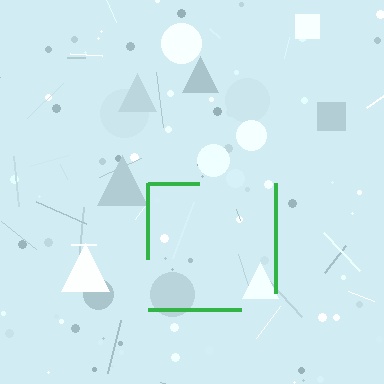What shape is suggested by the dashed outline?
The dashed outline suggests a square.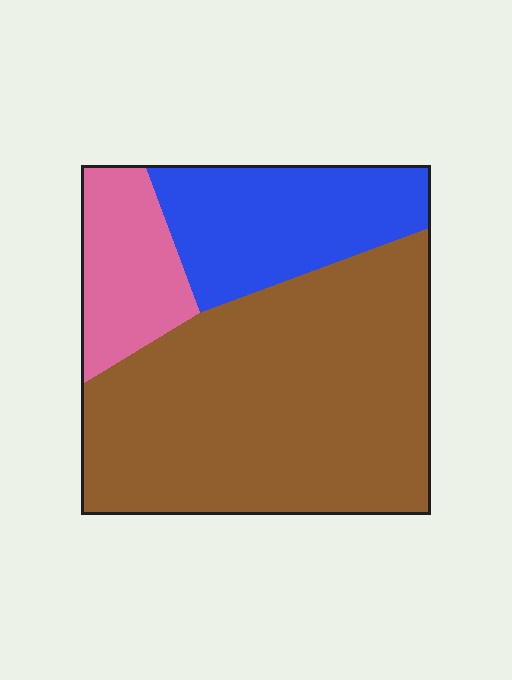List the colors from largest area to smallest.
From largest to smallest: brown, blue, pink.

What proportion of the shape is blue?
Blue takes up about one quarter (1/4) of the shape.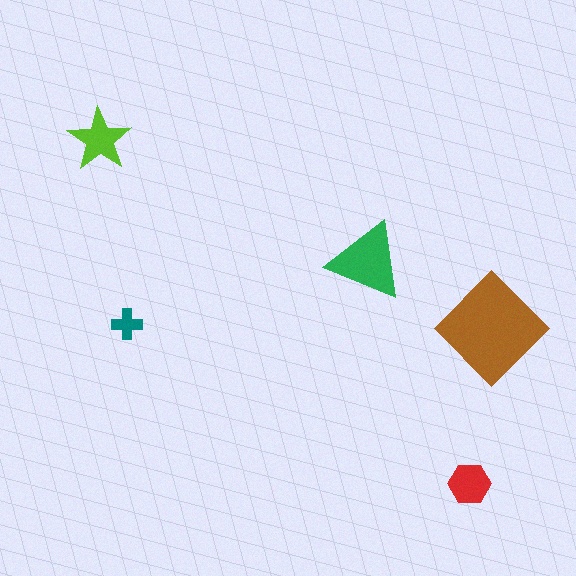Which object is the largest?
The brown diamond.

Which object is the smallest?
The teal cross.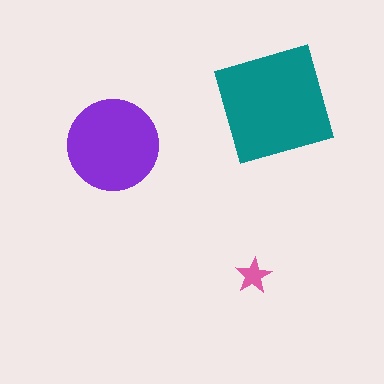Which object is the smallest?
The pink star.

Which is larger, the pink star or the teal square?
The teal square.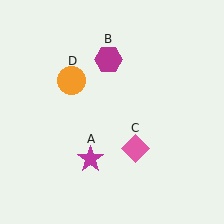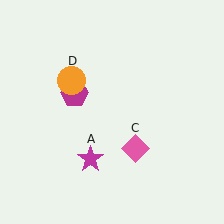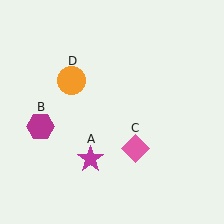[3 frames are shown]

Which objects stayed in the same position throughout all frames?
Magenta star (object A) and pink diamond (object C) and orange circle (object D) remained stationary.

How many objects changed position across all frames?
1 object changed position: magenta hexagon (object B).